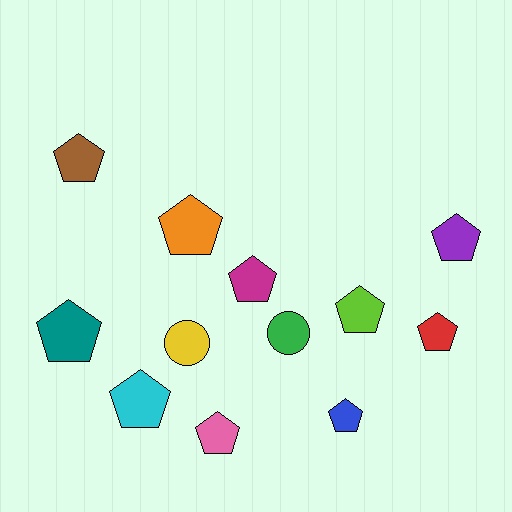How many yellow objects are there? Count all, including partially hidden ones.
There is 1 yellow object.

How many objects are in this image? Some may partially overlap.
There are 12 objects.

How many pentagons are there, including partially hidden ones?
There are 10 pentagons.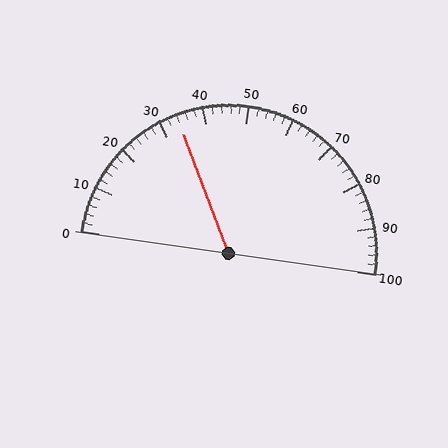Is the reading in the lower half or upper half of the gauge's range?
The reading is in the lower half of the range (0 to 100).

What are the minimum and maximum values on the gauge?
The gauge ranges from 0 to 100.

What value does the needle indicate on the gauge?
The needle indicates approximately 34.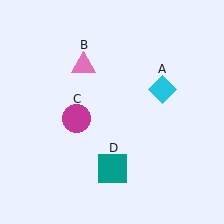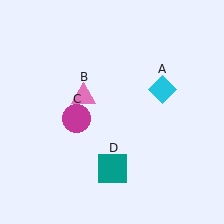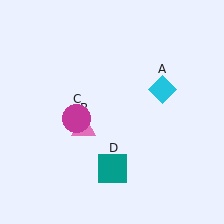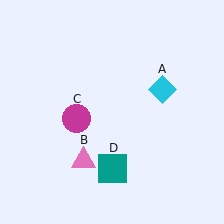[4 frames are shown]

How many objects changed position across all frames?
1 object changed position: pink triangle (object B).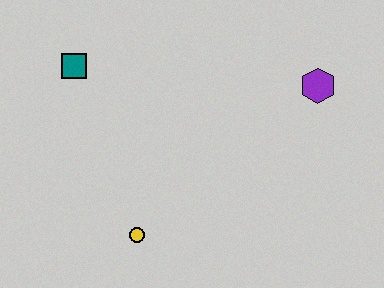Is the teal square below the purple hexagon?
No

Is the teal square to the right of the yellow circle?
No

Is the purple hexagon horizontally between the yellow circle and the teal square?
No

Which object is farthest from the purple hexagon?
The teal square is farthest from the purple hexagon.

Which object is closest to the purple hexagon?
The yellow circle is closest to the purple hexagon.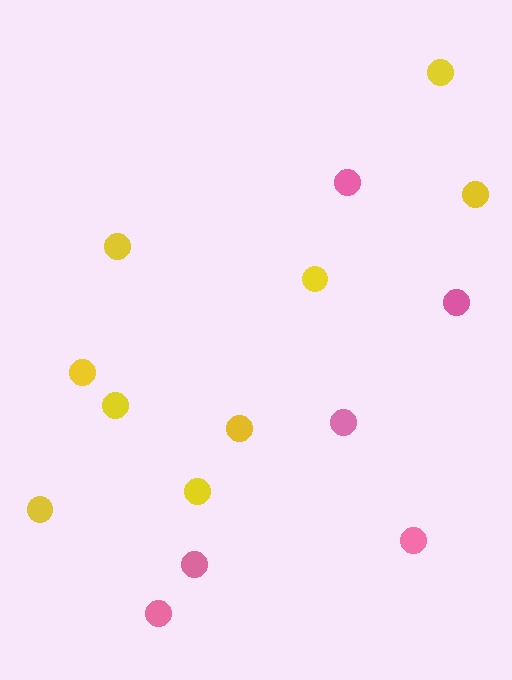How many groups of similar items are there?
There are 2 groups: one group of pink circles (6) and one group of yellow circles (9).